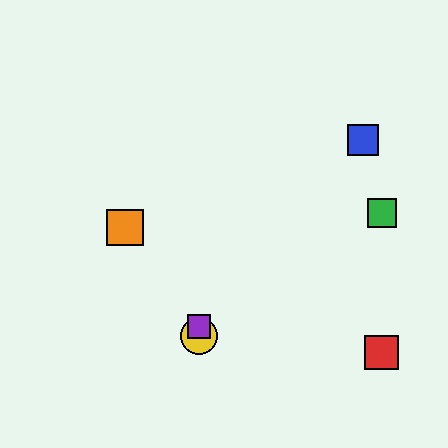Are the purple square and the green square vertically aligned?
No, the purple square is at x≈199 and the green square is at x≈382.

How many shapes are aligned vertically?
2 shapes (the yellow circle, the purple square) are aligned vertically.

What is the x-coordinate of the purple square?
The purple square is at x≈199.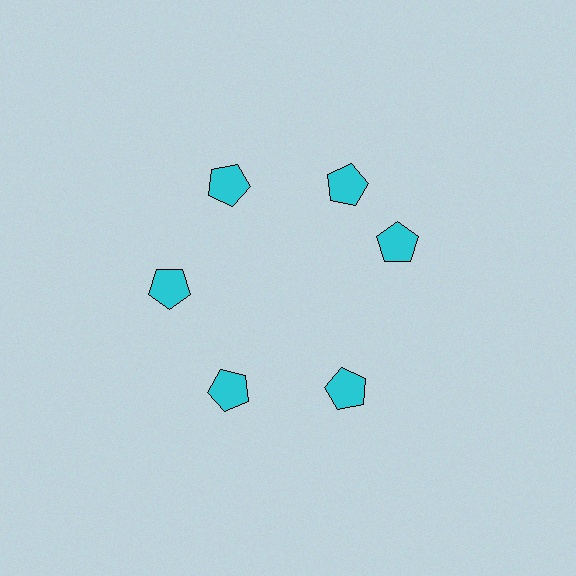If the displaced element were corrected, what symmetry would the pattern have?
It would have 6-fold rotational symmetry — the pattern would map onto itself every 60 degrees.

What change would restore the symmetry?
The symmetry would be restored by rotating it back into even spacing with its neighbors so that all 6 pentagons sit at equal angles and equal distance from the center.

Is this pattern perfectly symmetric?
No. The 6 cyan pentagons are arranged in a ring, but one element near the 3 o'clock position is rotated out of alignment along the ring, breaking the 6-fold rotational symmetry.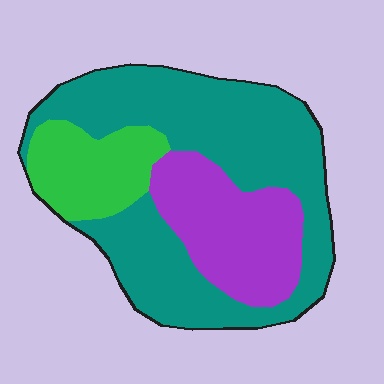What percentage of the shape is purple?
Purple takes up between a sixth and a third of the shape.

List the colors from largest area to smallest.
From largest to smallest: teal, purple, green.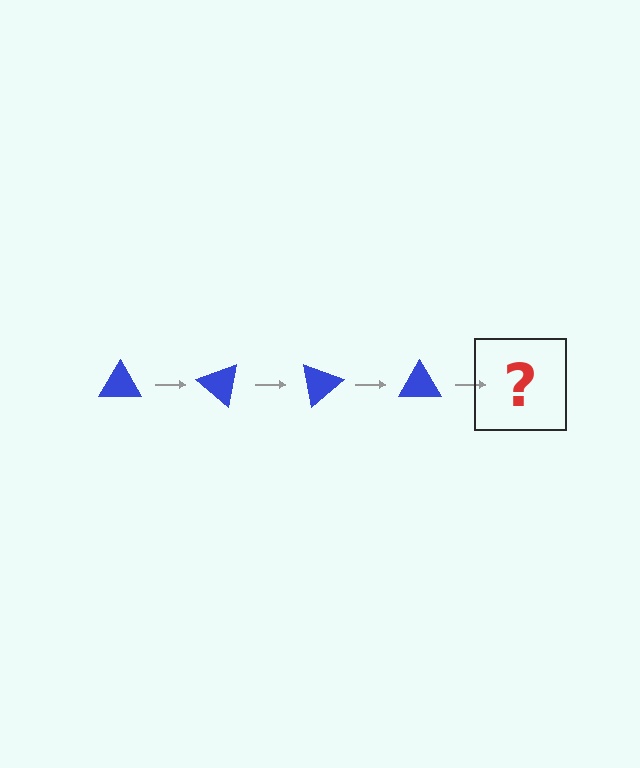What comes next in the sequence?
The next element should be a blue triangle rotated 160 degrees.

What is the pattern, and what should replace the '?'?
The pattern is that the triangle rotates 40 degrees each step. The '?' should be a blue triangle rotated 160 degrees.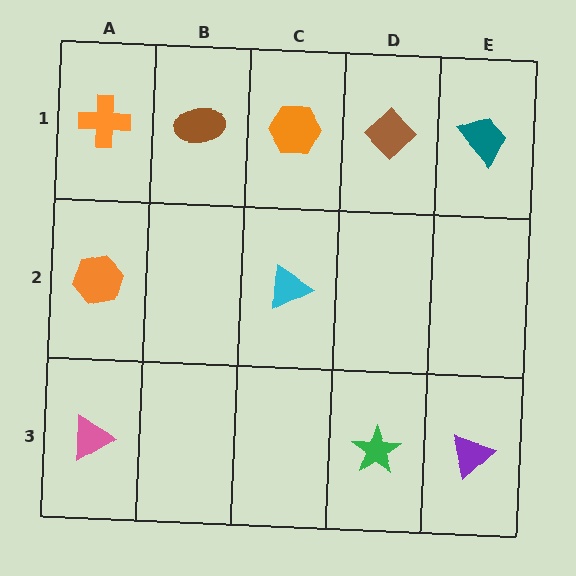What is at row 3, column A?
A pink triangle.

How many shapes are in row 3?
3 shapes.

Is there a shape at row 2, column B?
No, that cell is empty.